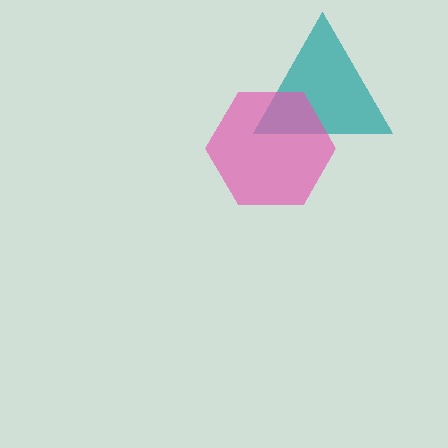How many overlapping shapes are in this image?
There are 2 overlapping shapes in the image.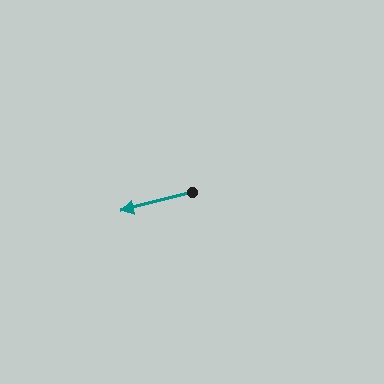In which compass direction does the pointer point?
West.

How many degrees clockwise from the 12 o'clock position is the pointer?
Approximately 255 degrees.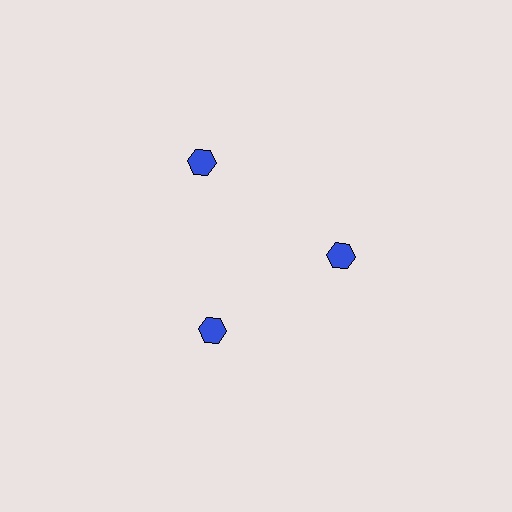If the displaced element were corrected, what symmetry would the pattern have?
It would have 3-fold rotational symmetry — the pattern would map onto itself every 120 degrees.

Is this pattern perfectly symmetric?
No. The 3 blue hexagons are arranged in a ring, but one element near the 11 o'clock position is pushed outward from the center, breaking the 3-fold rotational symmetry.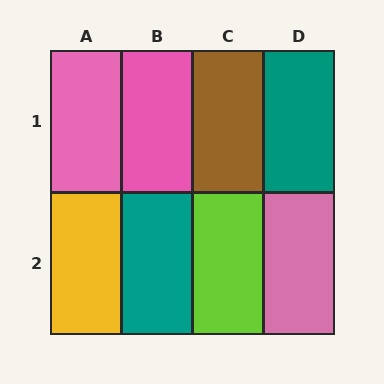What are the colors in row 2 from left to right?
Yellow, teal, lime, pink.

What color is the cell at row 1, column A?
Pink.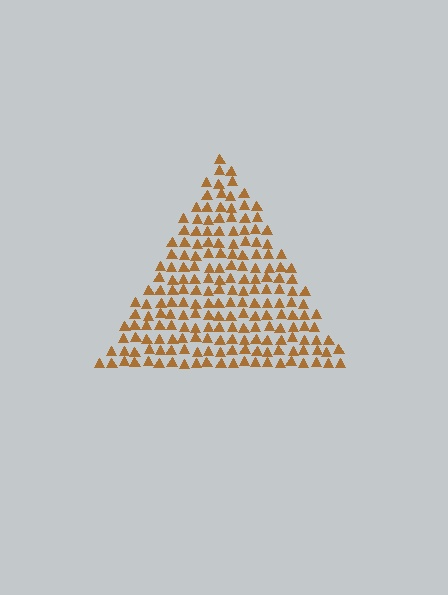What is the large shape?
The large shape is a triangle.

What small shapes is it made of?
It is made of small triangles.